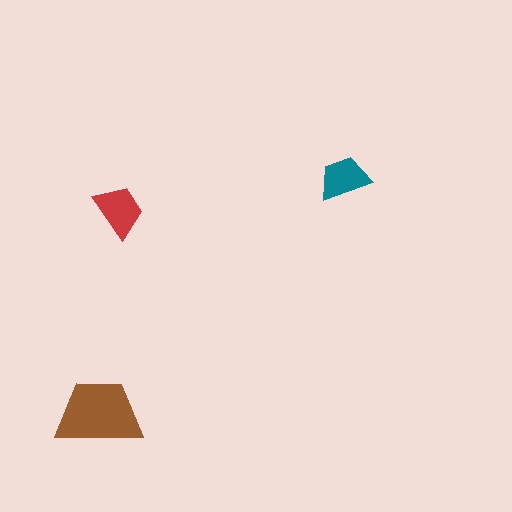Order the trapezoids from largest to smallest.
the brown one, the red one, the teal one.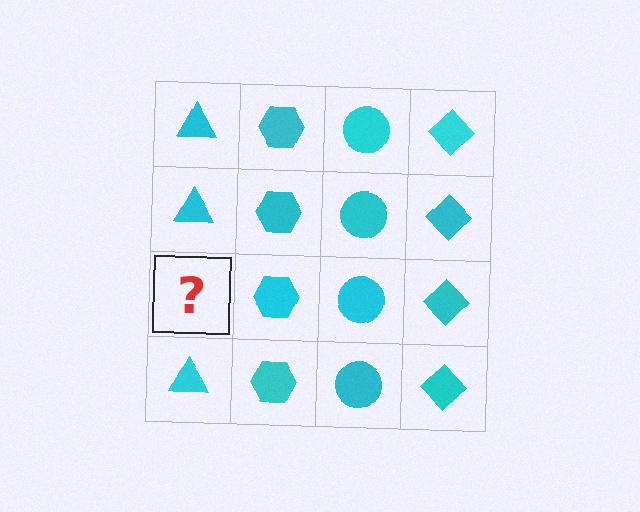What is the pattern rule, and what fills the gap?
The rule is that each column has a consistent shape. The gap should be filled with a cyan triangle.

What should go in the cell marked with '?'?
The missing cell should contain a cyan triangle.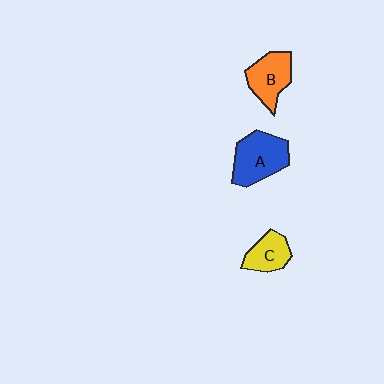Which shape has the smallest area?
Shape C (yellow).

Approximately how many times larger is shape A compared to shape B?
Approximately 1.2 times.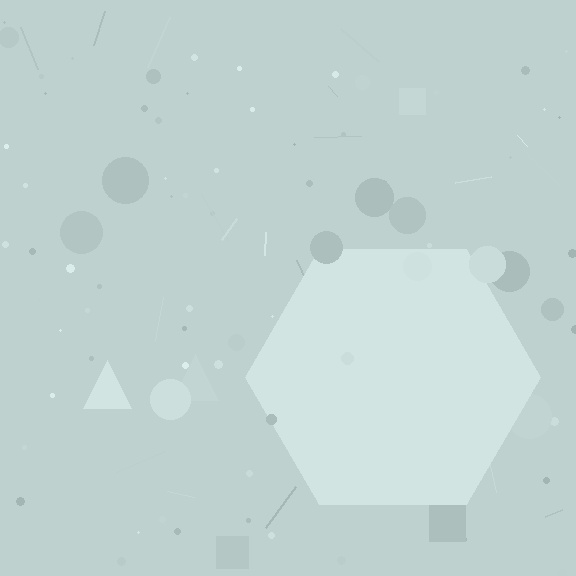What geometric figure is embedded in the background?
A hexagon is embedded in the background.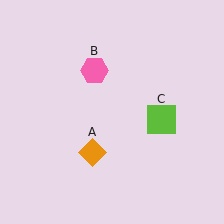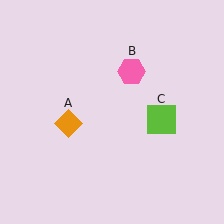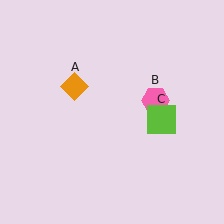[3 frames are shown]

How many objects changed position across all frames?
2 objects changed position: orange diamond (object A), pink hexagon (object B).